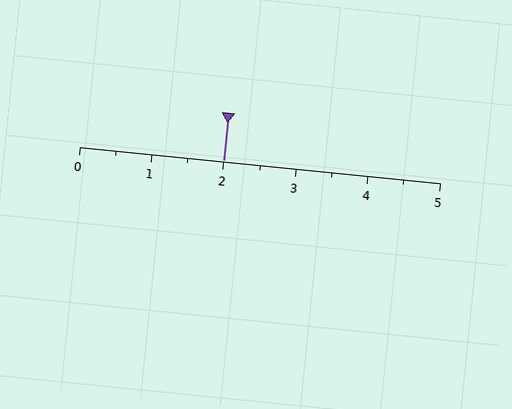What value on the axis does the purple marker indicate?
The marker indicates approximately 2.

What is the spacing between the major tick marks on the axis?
The major ticks are spaced 1 apart.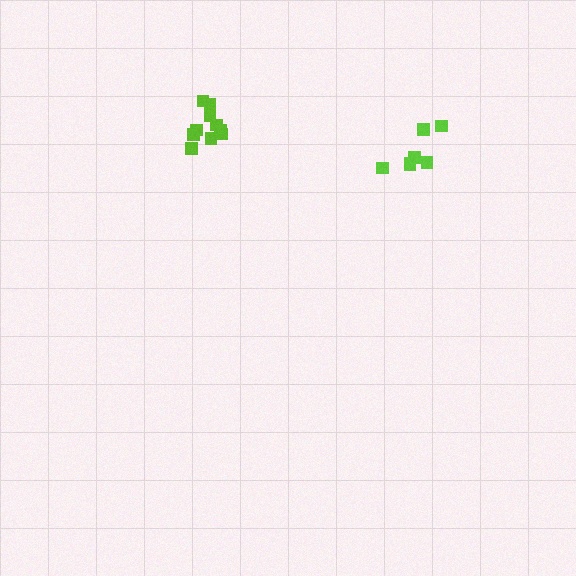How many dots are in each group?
Group 1: 7 dots, Group 2: 10 dots (17 total).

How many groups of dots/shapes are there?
There are 2 groups.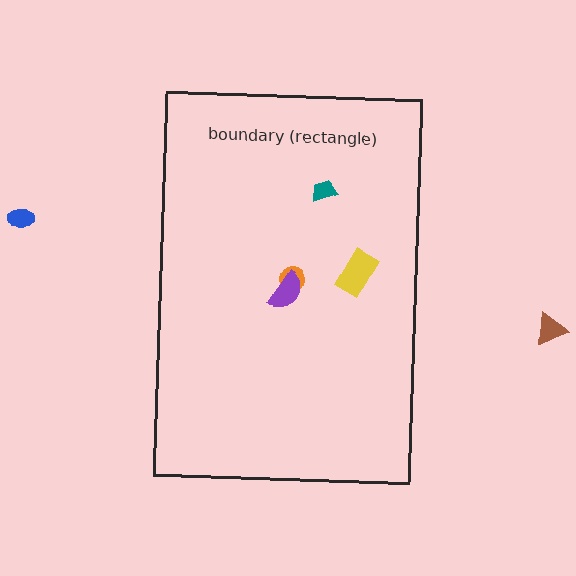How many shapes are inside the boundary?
4 inside, 2 outside.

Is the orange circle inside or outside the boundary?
Inside.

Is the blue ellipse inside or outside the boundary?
Outside.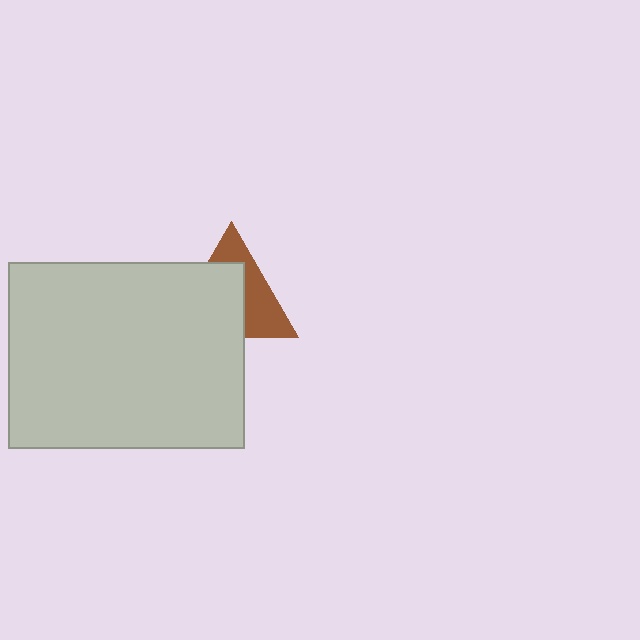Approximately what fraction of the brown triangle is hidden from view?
Roughly 57% of the brown triangle is hidden behind the light gray rectangle.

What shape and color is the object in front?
The object in front is a light gray rectangle.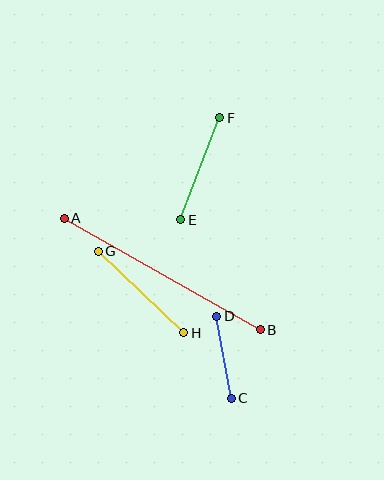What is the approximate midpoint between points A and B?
The midpoint is at approximately (162, 274) pixels.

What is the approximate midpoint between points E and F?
The midpoint is at approximately (200, 169) pixels.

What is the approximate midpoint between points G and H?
The midpoint is at approximately (141, 292) pixels.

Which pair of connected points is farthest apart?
Points A and B are farthest apart.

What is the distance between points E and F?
The distance is approximately 109 pixels.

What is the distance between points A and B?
The distance is approximately 226 pixels.